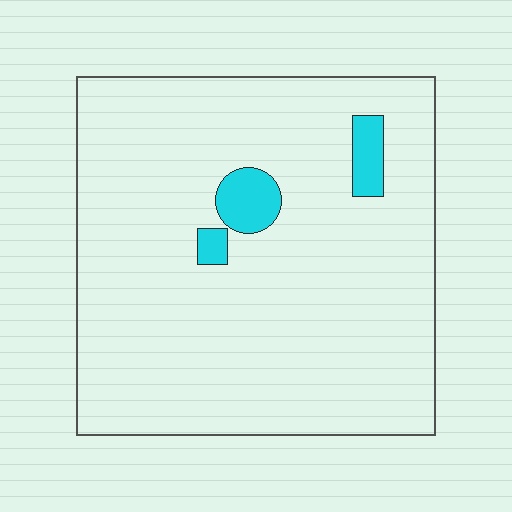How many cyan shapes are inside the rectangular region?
3.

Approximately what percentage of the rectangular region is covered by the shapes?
Approximately 5%.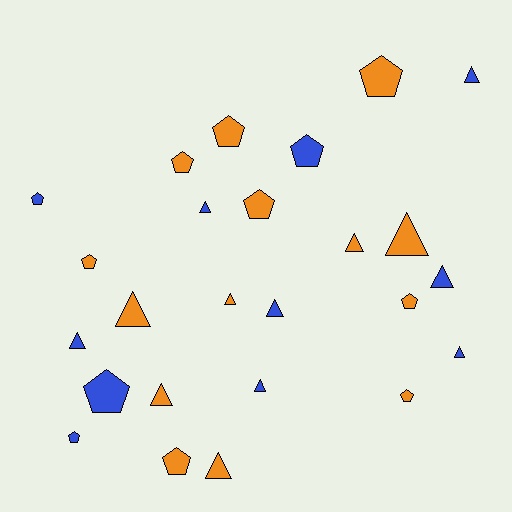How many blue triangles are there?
There are 7 blue triangles.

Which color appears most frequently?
Orange, with 14 objects.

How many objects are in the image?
There are 25 objects.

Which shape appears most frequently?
Triangle, with 13 objects.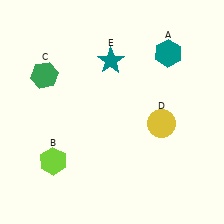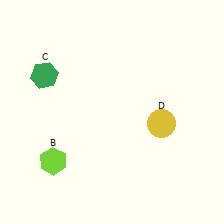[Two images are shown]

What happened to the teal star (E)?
The teal star (E) was removed in Image 2. It was in the top-left area of Image 1.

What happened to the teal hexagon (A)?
The teal hexagon (A) was removed in Image 2. It was in the top-right area of Image 1.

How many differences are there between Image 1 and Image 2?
There are 2 differences between the two images.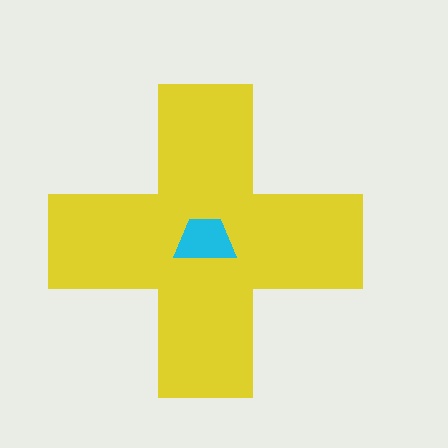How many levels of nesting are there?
2.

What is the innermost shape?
The cyan trapezoid.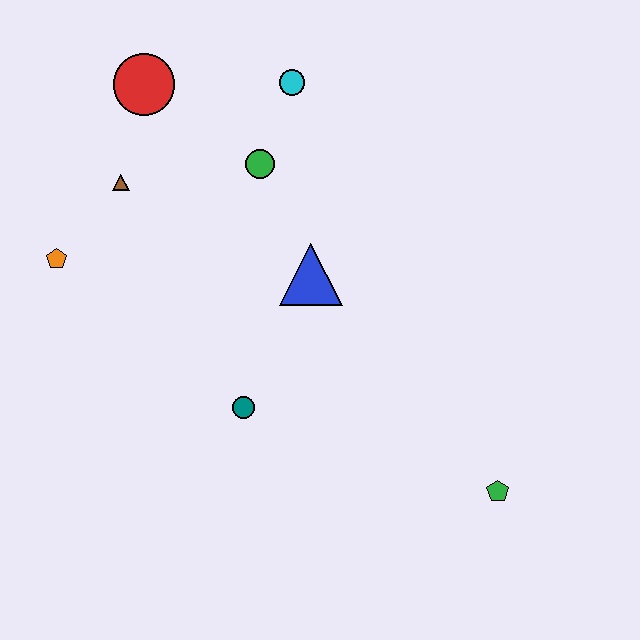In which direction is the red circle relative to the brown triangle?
The red circle is above the brown triangle.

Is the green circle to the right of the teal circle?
Yes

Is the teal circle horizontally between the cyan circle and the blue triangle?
No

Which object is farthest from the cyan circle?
The green pentagon is farthest from the cyan circle.